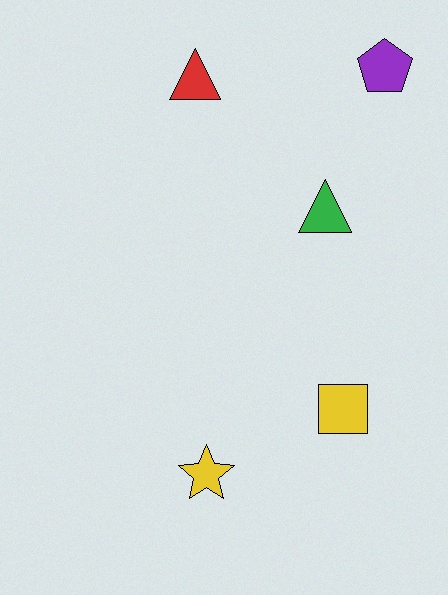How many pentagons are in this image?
There is 1 pentagon.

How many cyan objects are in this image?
There are no cyan objects.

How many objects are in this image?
There are 5 objects.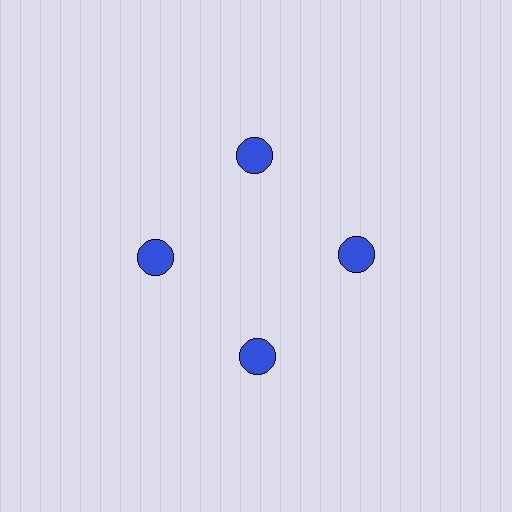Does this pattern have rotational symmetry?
Yes, this pattern has 4-fold rotational symmetry. It looks the same after rotating 90 degrees around the center.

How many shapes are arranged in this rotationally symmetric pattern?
There are 4 shapes, arranged in 4 groups of 1.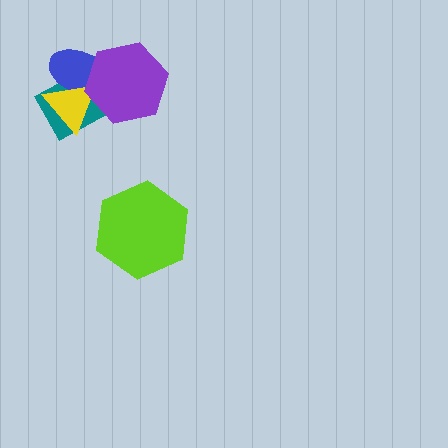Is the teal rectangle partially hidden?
Yes, it is partially covered by another shape.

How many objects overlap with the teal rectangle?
3 objects overlap with the teal rectangle.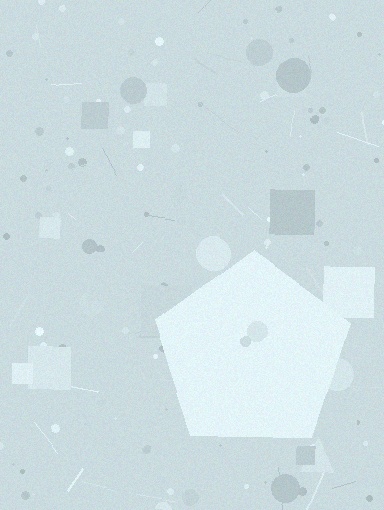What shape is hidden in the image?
A pentagon is hidden in the image.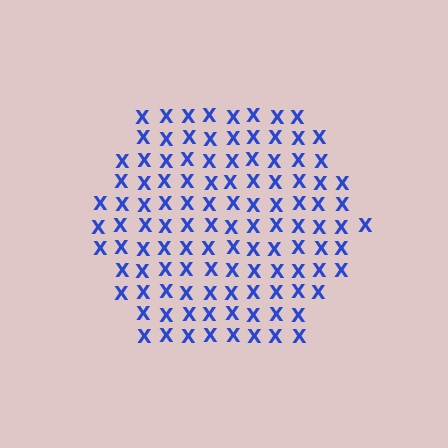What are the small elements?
The small elements are letter X's.